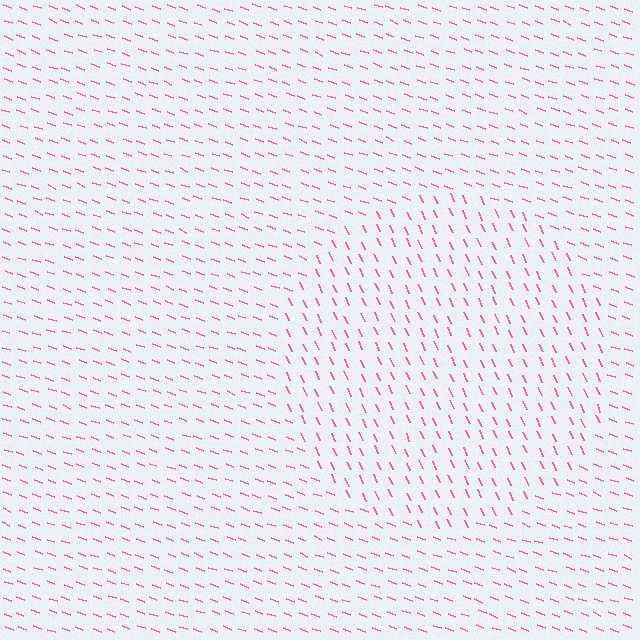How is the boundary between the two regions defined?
The boundary is defined purely by a change in line orientation (approximately 45 degrees difference). All lines are the same color and thickness.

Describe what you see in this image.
The image is filled with small pink line segments. A circle region in the image has lines oriented differently from the surrounding lines, creating a visible texture boundary.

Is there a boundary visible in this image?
Yes, there is a texture boundary formed by a change in line orientation.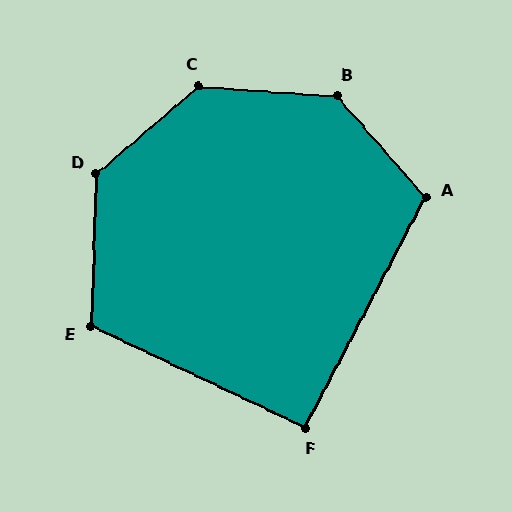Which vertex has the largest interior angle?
C, at approximately 135 degrees.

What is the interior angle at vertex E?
Approximately 113 degrees (obtuse).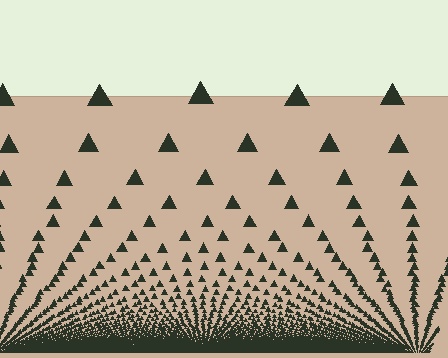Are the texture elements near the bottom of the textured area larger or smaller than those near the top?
Smaller. The gradient is inverted — elements near the bottom are smaller and denser.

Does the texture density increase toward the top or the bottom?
Density increases toward the bottom.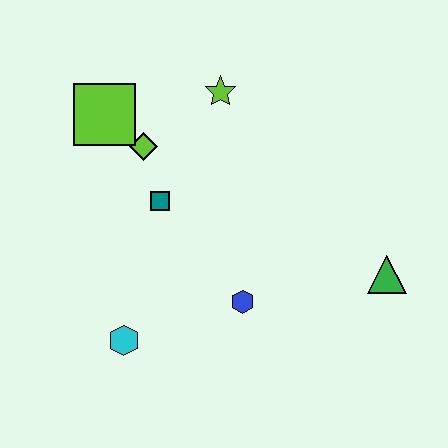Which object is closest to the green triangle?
The blue hexagon is closest to the green triangle.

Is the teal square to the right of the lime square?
Yes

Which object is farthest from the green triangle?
The lime square is farthest from the green triangle.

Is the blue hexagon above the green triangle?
No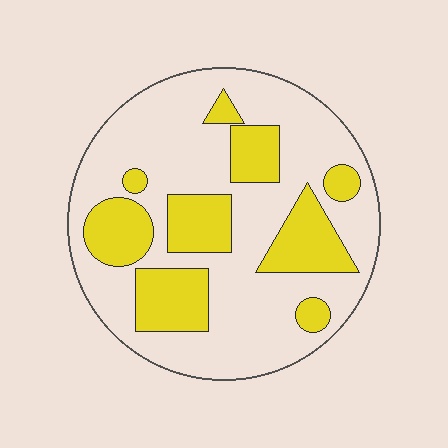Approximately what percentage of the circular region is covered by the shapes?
Approximately 30%.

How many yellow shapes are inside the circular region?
9.